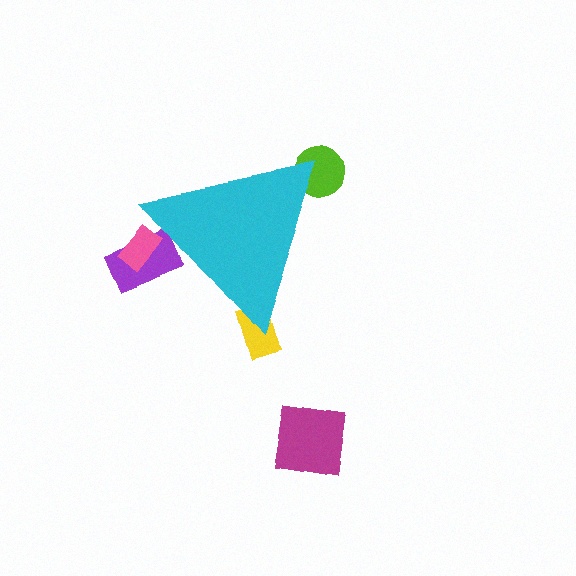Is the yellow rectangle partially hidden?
Yes, the yellow rectangle is partially hidden behind the cyan triangle.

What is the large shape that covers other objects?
A cyan triangle.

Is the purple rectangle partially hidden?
Yes, the purple rectangle is partially hidden behind the cyan triangle.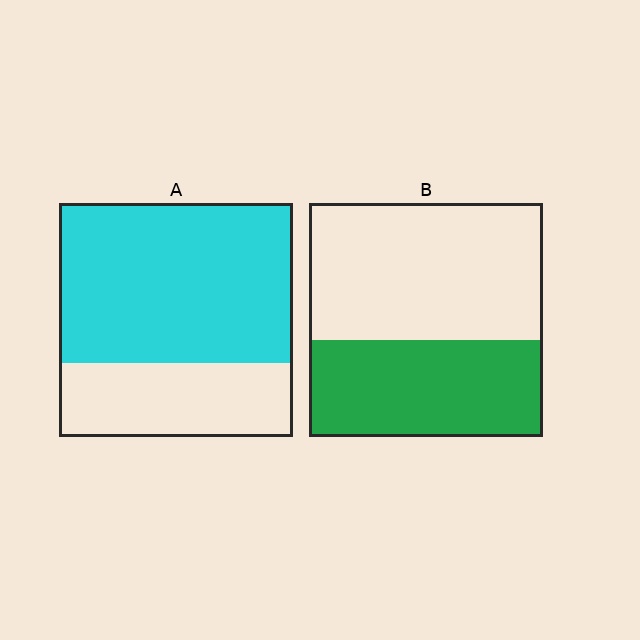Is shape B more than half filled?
No.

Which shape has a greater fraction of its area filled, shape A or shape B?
Shape A.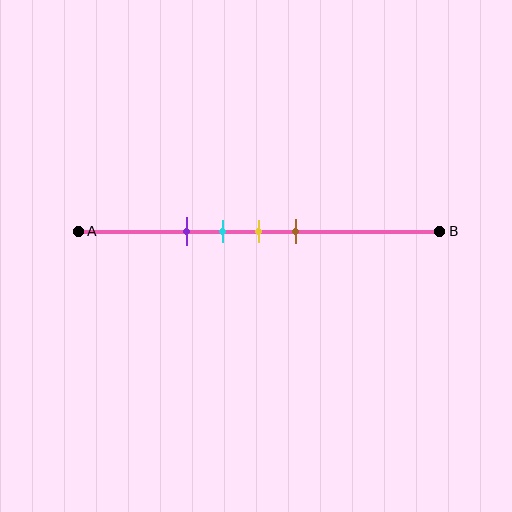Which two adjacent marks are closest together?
The cyan and yellow marks are the closest adjacent pair.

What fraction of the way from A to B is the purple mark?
The purple mark is approximately 30% (0.3) of the way from A to B.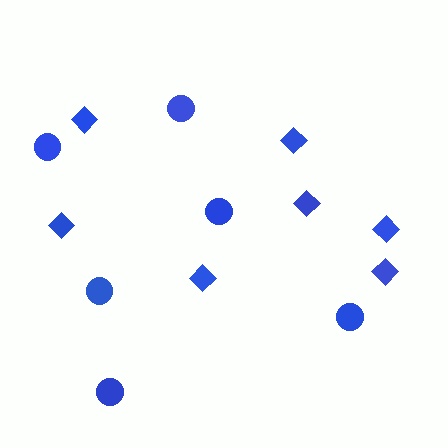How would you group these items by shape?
There are 2 groups: one group of circles (6) and one group of diamonds (7).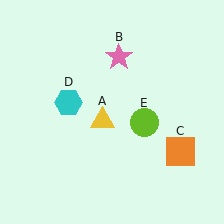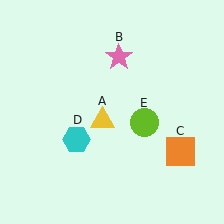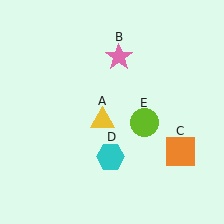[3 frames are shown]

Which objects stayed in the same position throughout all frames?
Yellow triangle (object A) and pink star (object B) and orange square (object C) and lime circle (object E) remained stationary.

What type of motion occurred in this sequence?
The cyan hexagon (object D) rotated counterclockwise around the center of the scene.